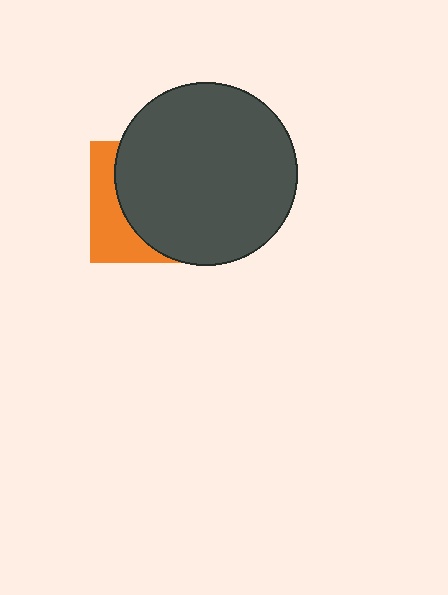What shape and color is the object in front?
The object in front is a dark gray circle.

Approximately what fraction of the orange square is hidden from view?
Roughly 69% of the orange square is hidden behind the dark gray circle.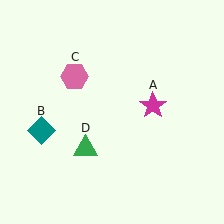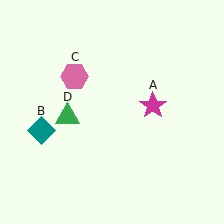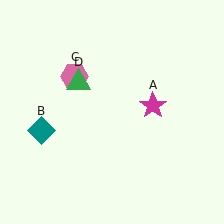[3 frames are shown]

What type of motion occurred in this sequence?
The green triangle (object D) rotated clockwise around the center of the scene.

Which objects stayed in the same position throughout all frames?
Magenta star (object A) and teal diamond (object B) and pink hexagon (object C) remained stationary.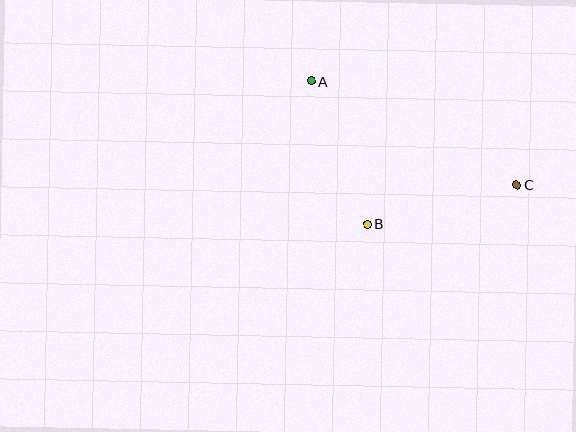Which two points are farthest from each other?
Points A and C are farthest from each other.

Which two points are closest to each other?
Points A and B are closest to each other.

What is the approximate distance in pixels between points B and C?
The distance between B and C is approximately 154 pixels.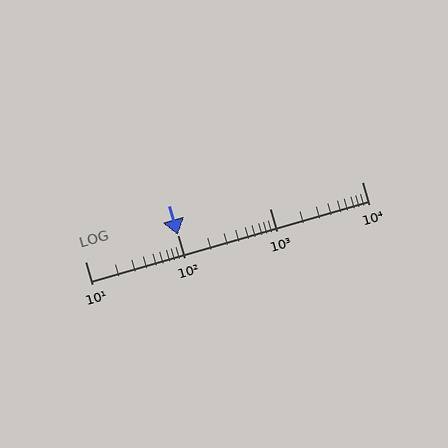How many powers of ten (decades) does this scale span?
The scale spans 3 decades, from 10 to 10000.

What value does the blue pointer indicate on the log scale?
The pointer indicates approximately 100.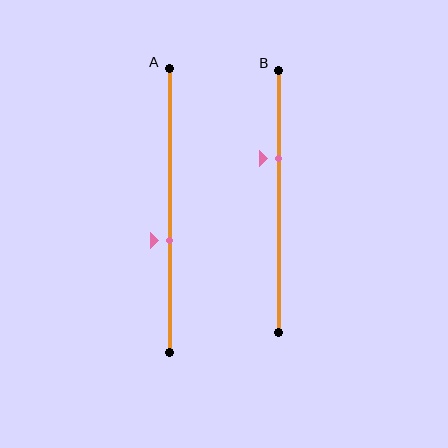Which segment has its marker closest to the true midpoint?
Segment A has its marker closest to the true midpoint.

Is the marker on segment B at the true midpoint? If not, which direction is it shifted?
No, the marker on segment B is shifted upward by about 16% of the segment length.